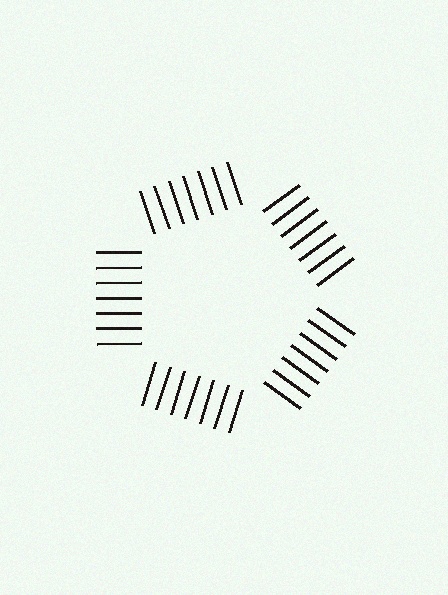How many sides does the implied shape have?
5 sides — the line-ends trace a pentagon.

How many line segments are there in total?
35 — 7 along each of the 5 edges.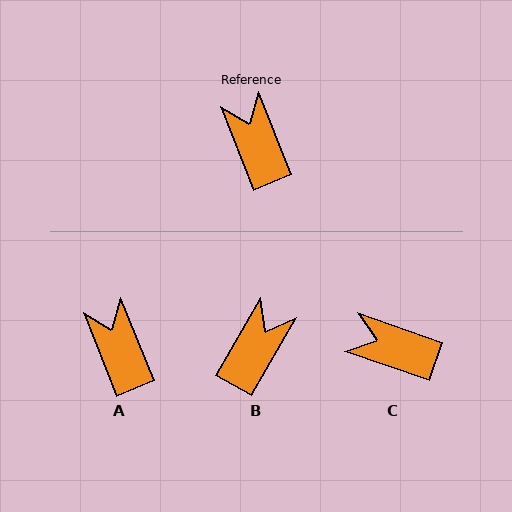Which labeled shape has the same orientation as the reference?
A.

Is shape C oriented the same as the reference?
No, it is off by about 49 degrees.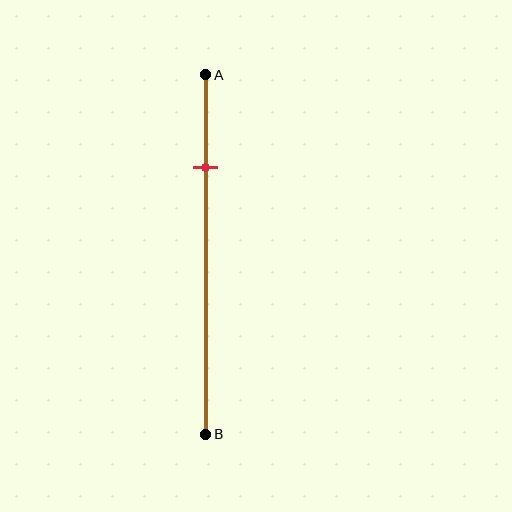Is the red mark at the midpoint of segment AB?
No, the mark is at about 25% from A, not at the 50% midpoint.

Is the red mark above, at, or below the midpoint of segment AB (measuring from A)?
The red mark is above the midpoint of segment AB.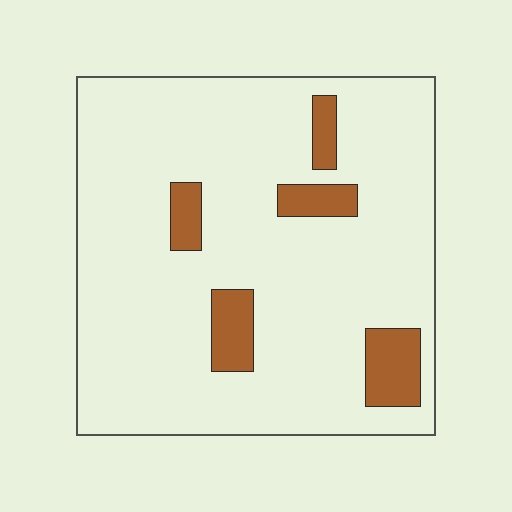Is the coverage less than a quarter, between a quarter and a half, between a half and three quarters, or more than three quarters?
Less than a quarter.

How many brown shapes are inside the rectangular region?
5.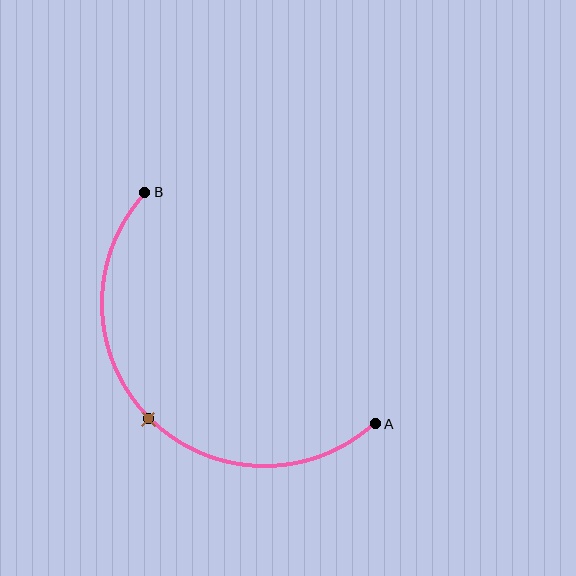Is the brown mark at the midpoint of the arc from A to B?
Yes. The brown mark lies on the arc at equal arc-length from both A and B — it is the arc midpoint.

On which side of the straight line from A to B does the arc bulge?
The arc bulges below and to the left of the straight line connecting A and B.